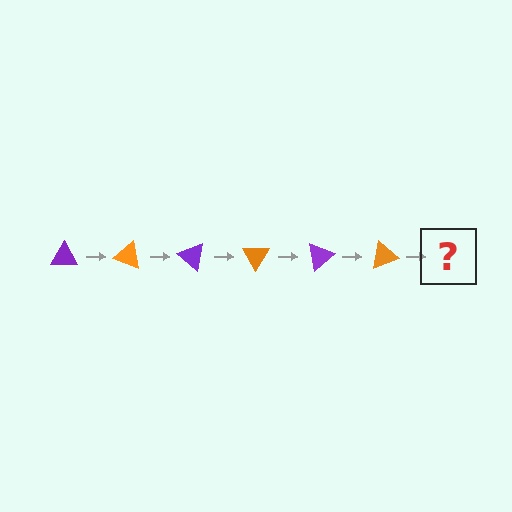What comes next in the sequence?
The next element should be a purple triangle, rotated 120 degrees from the start.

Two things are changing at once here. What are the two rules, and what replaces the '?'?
The two rules are that it rotates 20 degrees each step and the color cycles through purple and orange. The '?' should be a purple triangle, rotated 120 degrees from the start.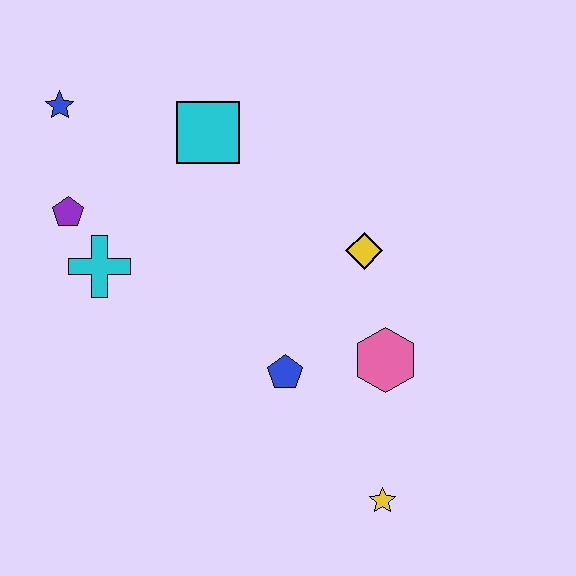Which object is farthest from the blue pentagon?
The blue star is farthest from the blue pentagon.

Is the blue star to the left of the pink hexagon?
Yes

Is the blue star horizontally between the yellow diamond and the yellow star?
No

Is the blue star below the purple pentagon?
No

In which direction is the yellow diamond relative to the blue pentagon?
The yellow diamond is above the blue pentagon.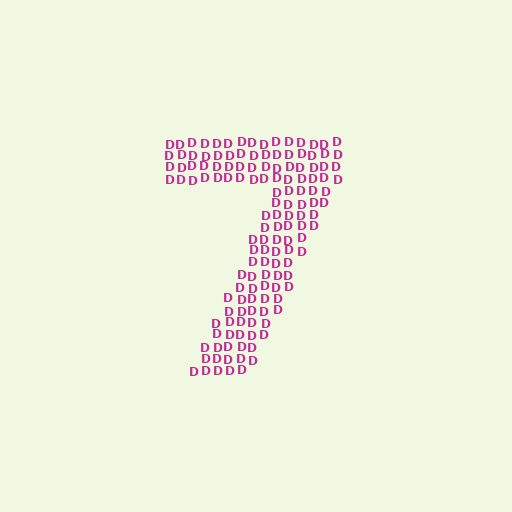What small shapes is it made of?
It is made of small letter D's.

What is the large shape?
The large shape is the digit 7.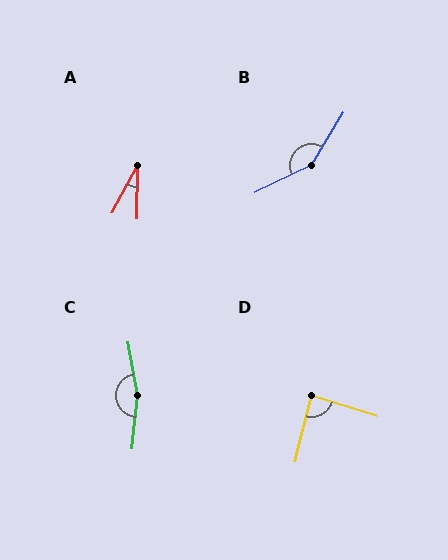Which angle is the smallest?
A, at approximately 28 degrees.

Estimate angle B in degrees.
Approximately 147 degrees.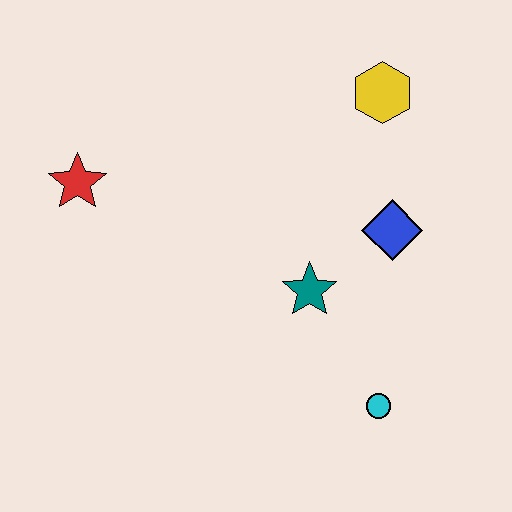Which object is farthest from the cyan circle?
The red star is farthest from the cyan circle.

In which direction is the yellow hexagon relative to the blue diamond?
The yellow hexagon is above the blue diamond.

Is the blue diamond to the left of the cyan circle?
No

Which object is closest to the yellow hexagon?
The blue diamond is closest to the yellow hexagon.